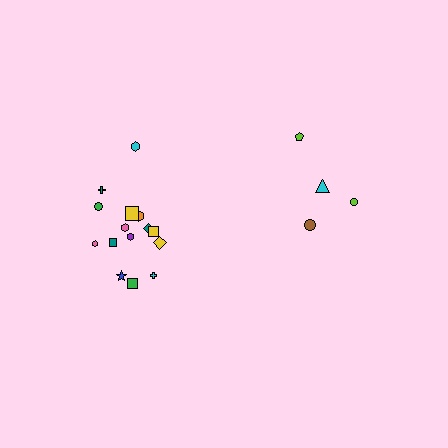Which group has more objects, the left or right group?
The left group.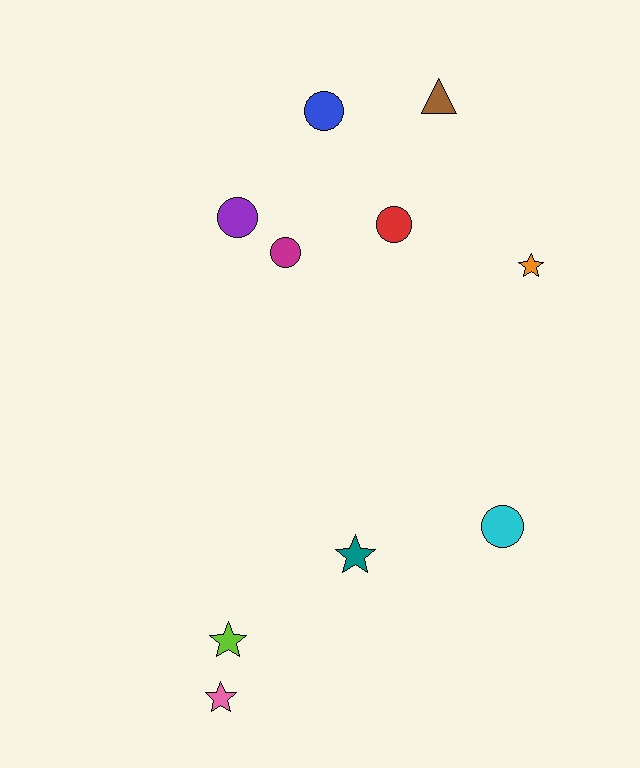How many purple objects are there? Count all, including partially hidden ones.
There is 1 purple object.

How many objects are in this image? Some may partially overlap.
There are 10 objects.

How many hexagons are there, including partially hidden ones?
There are no hexagons.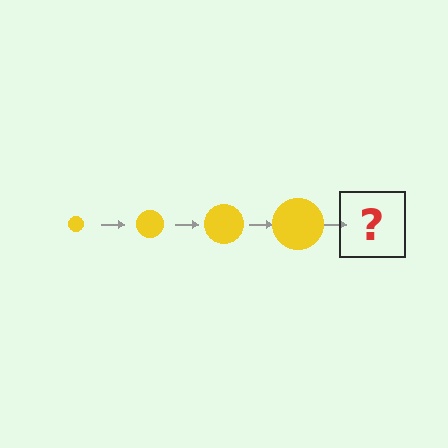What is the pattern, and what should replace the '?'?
The pattern is that the circle gets progressively larger each step. The '?' should be a yellow circle, larger than the previous one.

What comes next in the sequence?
The next element should be a yellow circle, larger than the previous one.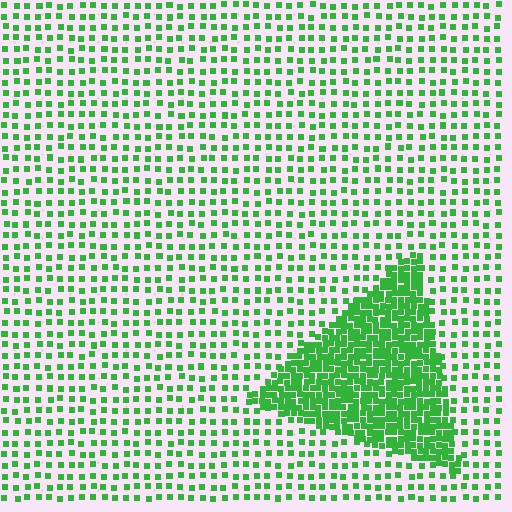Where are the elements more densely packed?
The elements are more densely packed inside the triangle boundary.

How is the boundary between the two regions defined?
The boundary is defined by a change in element density (approximately 3.0x ratio). All elements are the same color, size, and shape.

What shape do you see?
I see a triangle.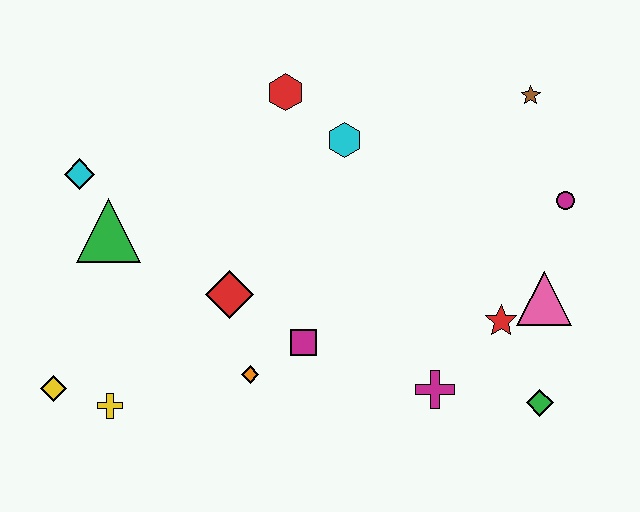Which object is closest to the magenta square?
The orange diamond is closest to the magenta square.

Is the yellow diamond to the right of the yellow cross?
No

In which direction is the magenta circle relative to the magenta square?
The magenta circle is to the right of the magenta square.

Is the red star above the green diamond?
Yes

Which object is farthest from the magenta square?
The brown star is farthest from the magenta square.